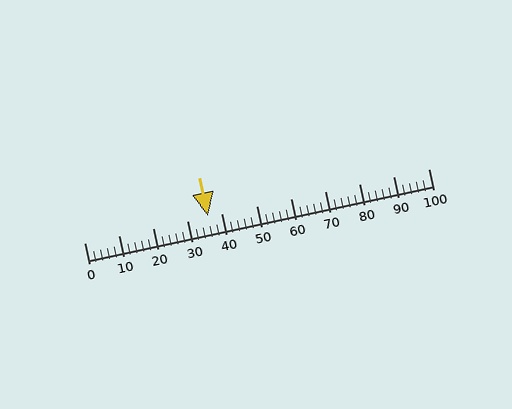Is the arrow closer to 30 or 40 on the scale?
The arrow is closer to 40.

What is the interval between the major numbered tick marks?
The major tick marks are spaced 10 units apart.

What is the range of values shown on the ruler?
The ruler shows values from 0 to 100.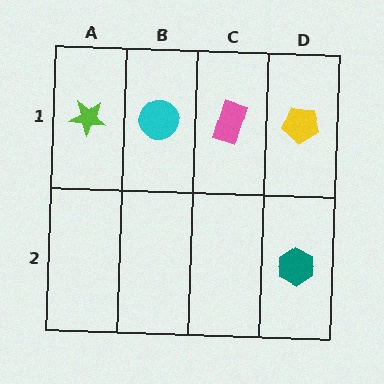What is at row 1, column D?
A yellow pentagon.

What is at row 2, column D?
A teal hexagon.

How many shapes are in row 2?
1 shape.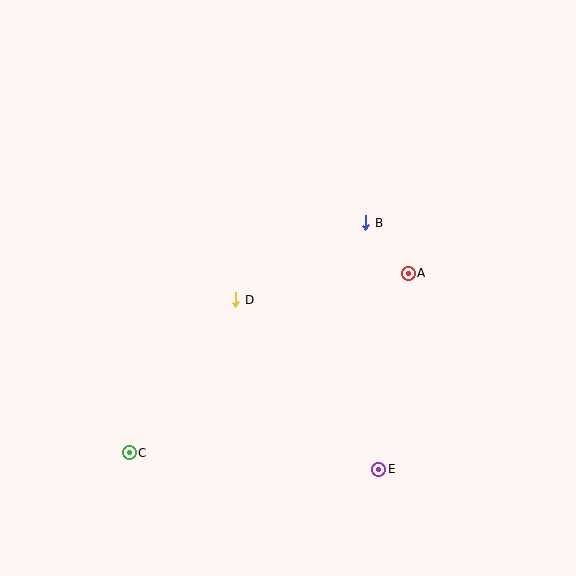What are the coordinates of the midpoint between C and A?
The midpoint between C and A is at (269, 363).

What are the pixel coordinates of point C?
Point C is at (129, 453).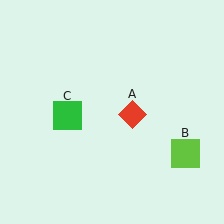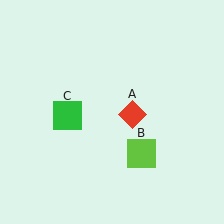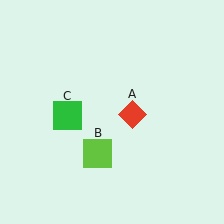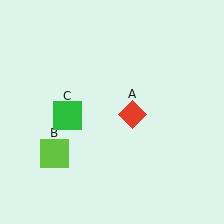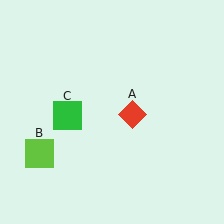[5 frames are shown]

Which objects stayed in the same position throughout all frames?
Red diamond (object A) and green square (object C) remained stationary.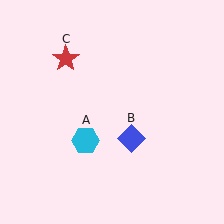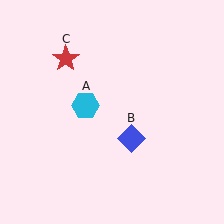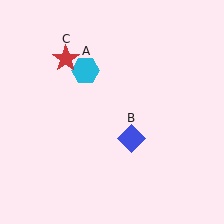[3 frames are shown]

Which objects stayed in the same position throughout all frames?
Blue diamond (object B) and red star (object C) remained stationary.